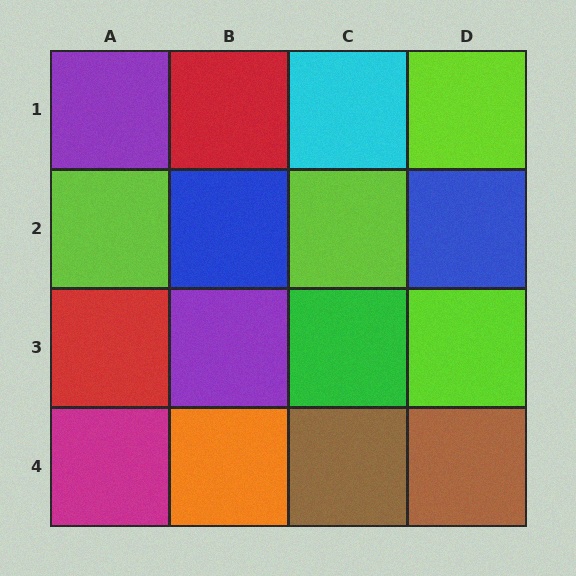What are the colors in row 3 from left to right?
Red, purple, green, lime.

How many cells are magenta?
1 cell is magenta.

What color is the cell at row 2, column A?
Lime.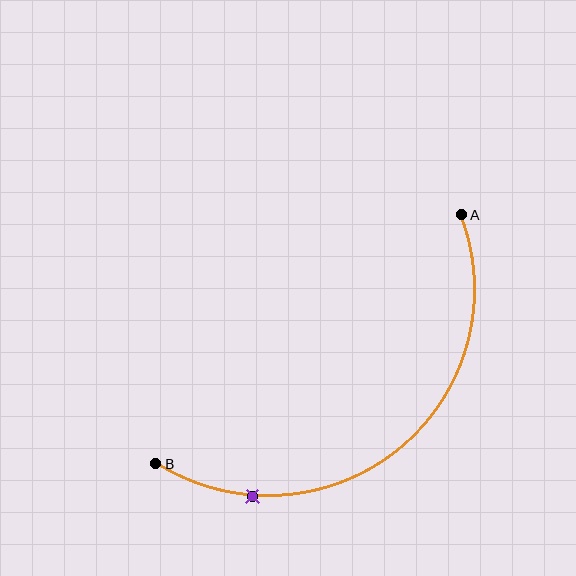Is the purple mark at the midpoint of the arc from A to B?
No. The purple mark lies on the arc but is closer to endpoint B. The arc midpoint would be at the point on the curve equidistant along the arc from both A and B.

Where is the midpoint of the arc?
The arc midpoint is the point on the curve farthest from the straight line joining A and B. It sits below and to the right of that line.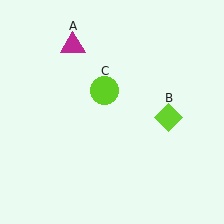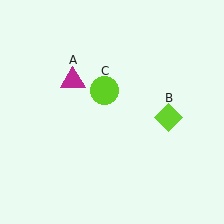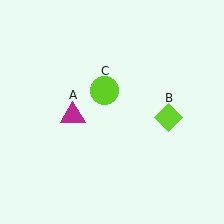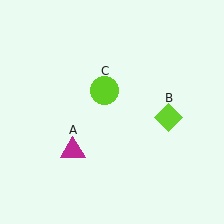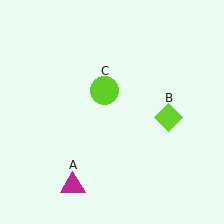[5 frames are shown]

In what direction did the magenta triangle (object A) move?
The magenta triangle (object A) moved down.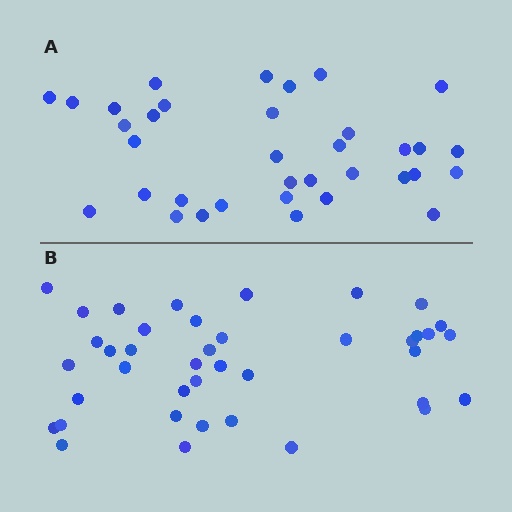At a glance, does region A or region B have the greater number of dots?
Region B (the bottom region) has more dots.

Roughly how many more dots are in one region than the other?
Region B has about 5 more dots than region A.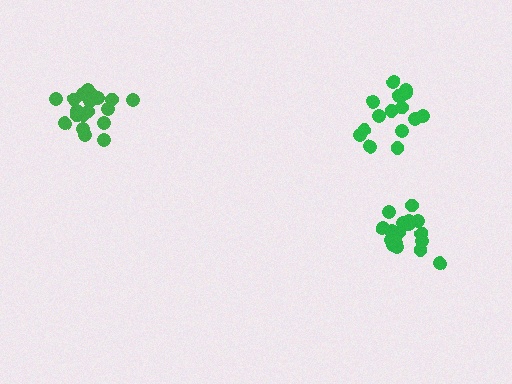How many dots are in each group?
Group 1: 17 dots, Group 2: 17 dots, Group 3: 19 dots (53 total).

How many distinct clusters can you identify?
There are 3 distinct clusters.